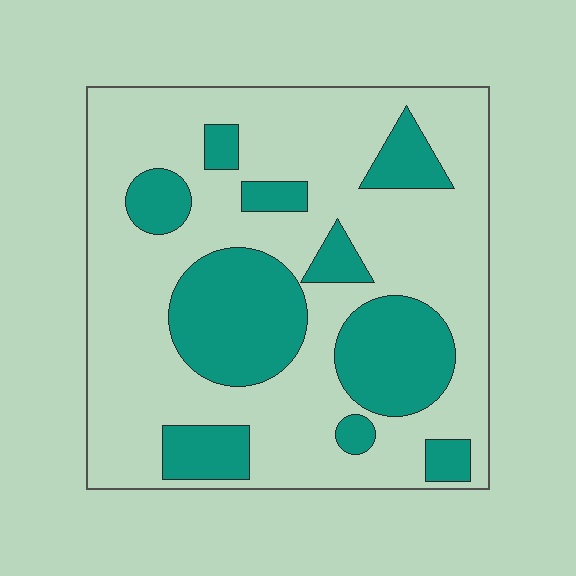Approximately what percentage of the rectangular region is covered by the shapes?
Approximately 30%.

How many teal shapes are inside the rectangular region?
10.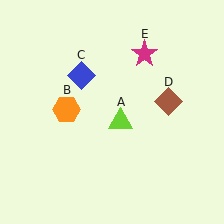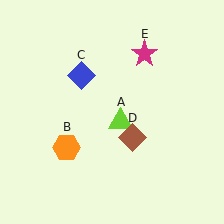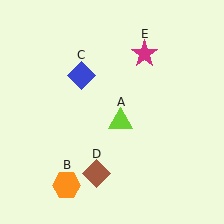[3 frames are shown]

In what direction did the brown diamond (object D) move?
The brown diamond (object D) moved down and to the left.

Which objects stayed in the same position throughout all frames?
Lime triangle (object A) and blue diamond (object C) and magenta star (object E) remained stationary.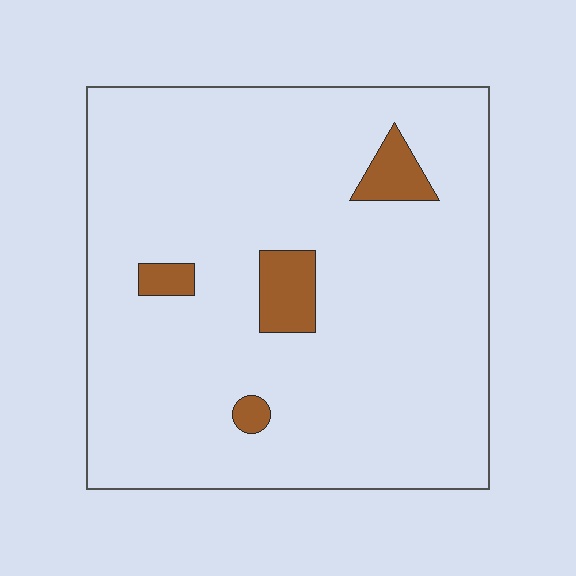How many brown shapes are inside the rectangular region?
4.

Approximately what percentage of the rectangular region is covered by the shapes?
Approximately 5%.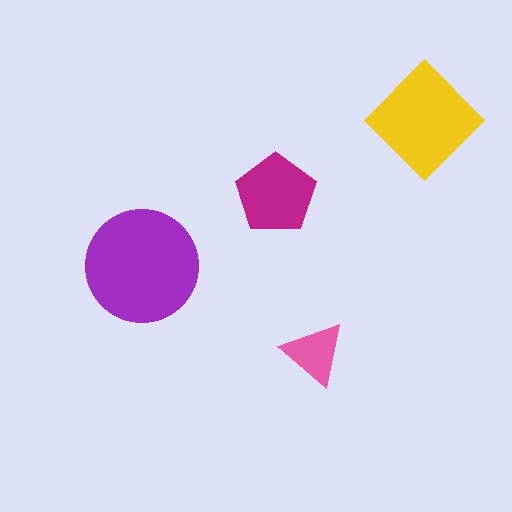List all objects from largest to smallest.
The purple circle, the yellow diamond, the magenta pentagon, the pink triangle.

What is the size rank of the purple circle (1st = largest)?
1st.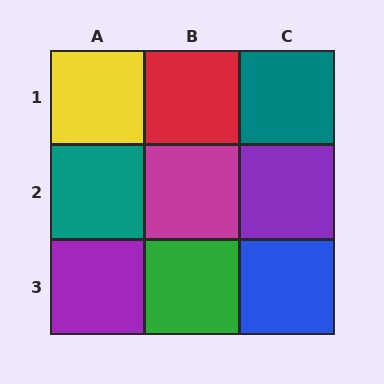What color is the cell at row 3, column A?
Purple.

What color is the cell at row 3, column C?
Blue.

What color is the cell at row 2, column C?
Purple.